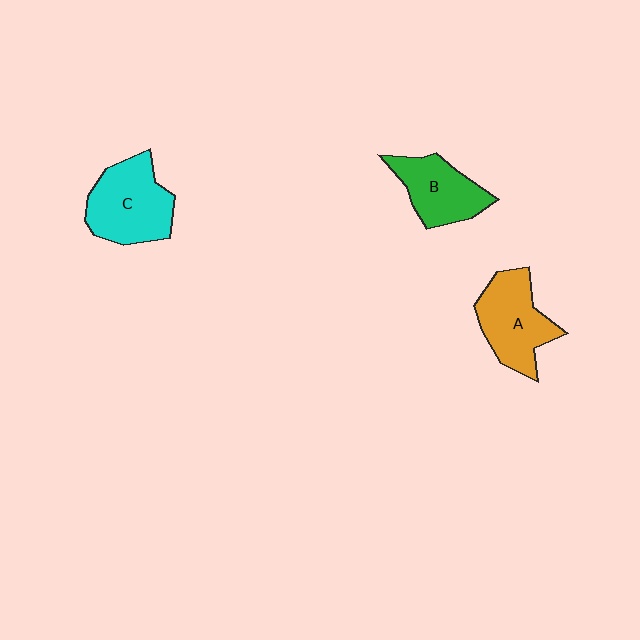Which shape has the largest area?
Shape C (cyan).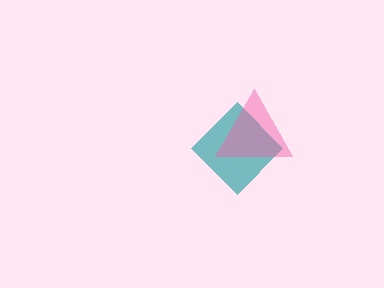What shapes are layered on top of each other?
The layered shapes are: a teal diamond, a pink triangle.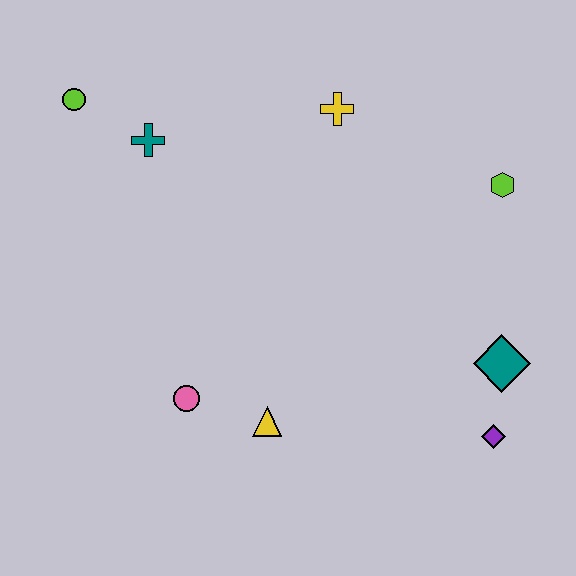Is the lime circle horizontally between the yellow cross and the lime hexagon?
No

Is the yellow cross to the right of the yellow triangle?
Yes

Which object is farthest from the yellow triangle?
The lime circle is farthest from the yellow triangle.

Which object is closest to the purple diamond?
The teal diamond is closest to the purple diamond.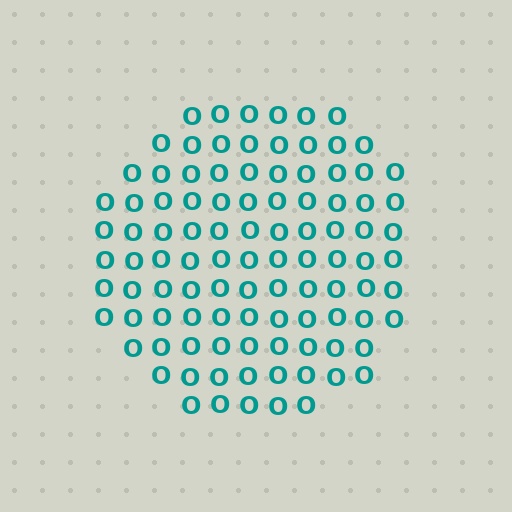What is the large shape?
The large shape is a circle.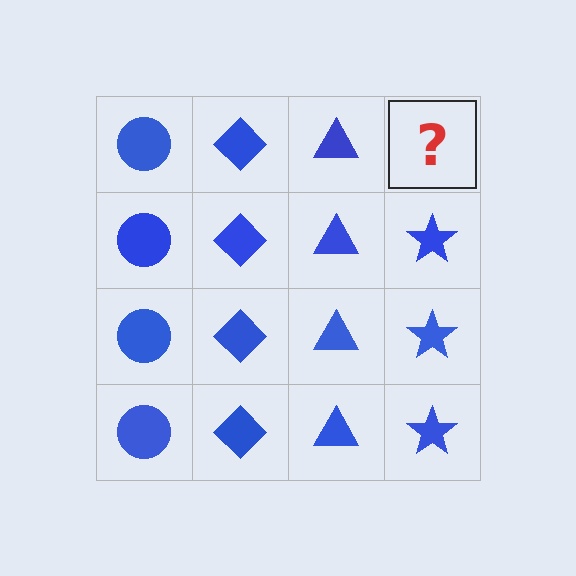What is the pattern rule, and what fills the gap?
The rule is that each column has a consistent shape. The gap should be filled with a blue star.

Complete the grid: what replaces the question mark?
The question mark should be replaced with a blue star.